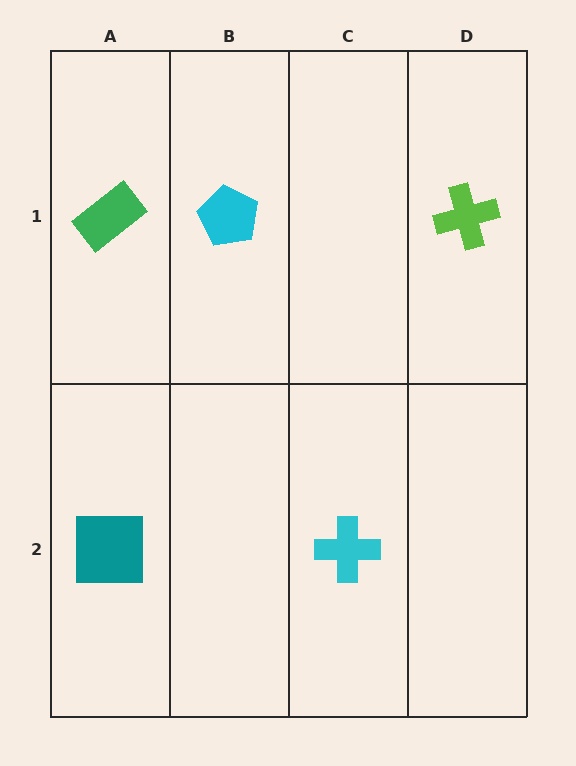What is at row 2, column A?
A teal square.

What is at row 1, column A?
A green rectangle.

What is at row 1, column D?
A lime cross.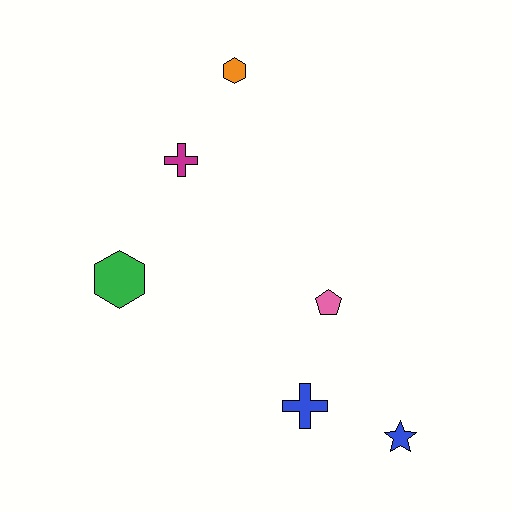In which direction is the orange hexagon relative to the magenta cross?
The orange hexagon is above the magenta cross.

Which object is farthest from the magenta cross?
The blue star is farthest from the magenta cross.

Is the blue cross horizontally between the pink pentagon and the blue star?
No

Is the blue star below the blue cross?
Yes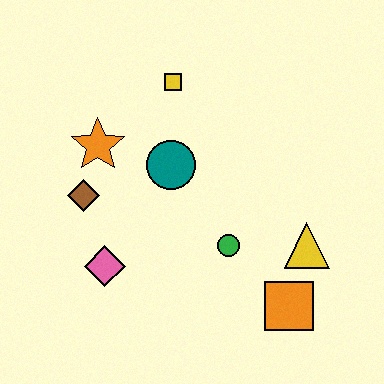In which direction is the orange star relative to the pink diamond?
The orange star is above the pink diamond.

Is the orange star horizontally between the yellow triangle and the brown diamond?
Yes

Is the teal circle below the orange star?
Yes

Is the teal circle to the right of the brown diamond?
Yes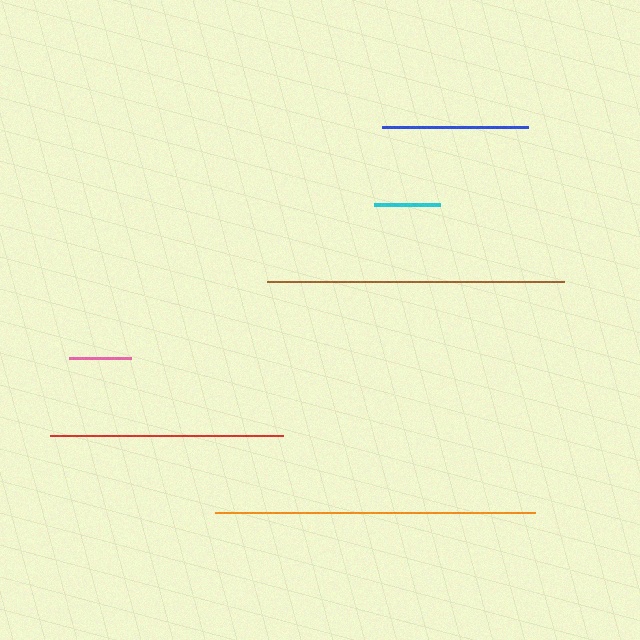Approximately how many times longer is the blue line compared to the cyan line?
The blue line is approximately 2.2 times the length of the cyan line.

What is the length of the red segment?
The red segment is approximately 233 pixels long.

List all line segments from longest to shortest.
From longest to shortest: orange, brown, red, blue, cyan, pink.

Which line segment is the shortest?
The pink line is the shortest at approximately 62 pixels.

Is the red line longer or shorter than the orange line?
The orange line is longer than the red line.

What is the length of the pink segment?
The pink segment is approximately 62 pixels long.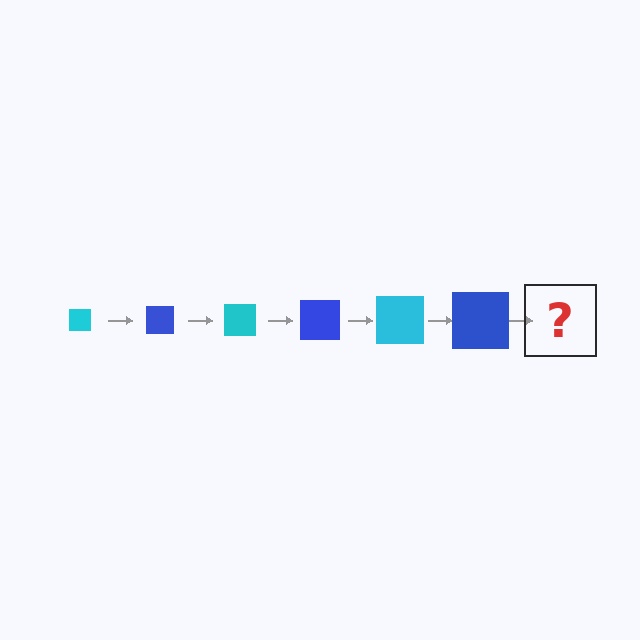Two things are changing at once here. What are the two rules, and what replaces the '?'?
The two rules are that the square grows larger each step and the color cycles through cyan and blue. The '?' should be a cyan square, larger than the previous one.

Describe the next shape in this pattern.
It should be a cyan square, larger than the previous one.